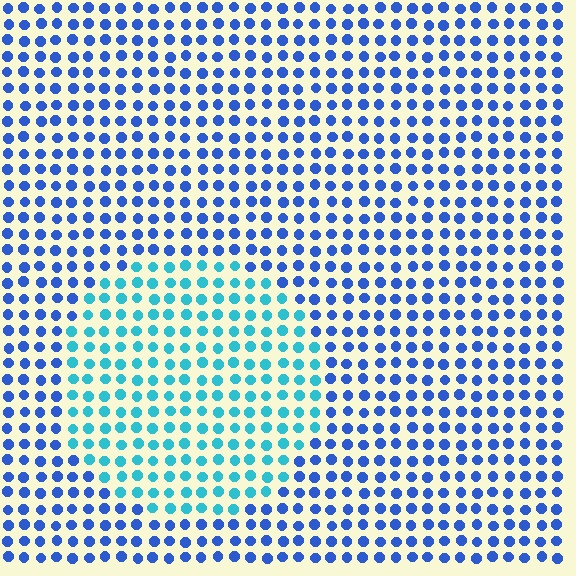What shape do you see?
I see a circle.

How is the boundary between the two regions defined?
The boundary is defined purely by a slight shift in hue (about 38 degrees). Spacing, size, and orientation are identical on both sides.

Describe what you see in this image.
The image is filled with small blue elements in a uniform arrangement. A circle-shaped region is visible where the elements are tinted to a slightly different hue, forming a subtle color boundary.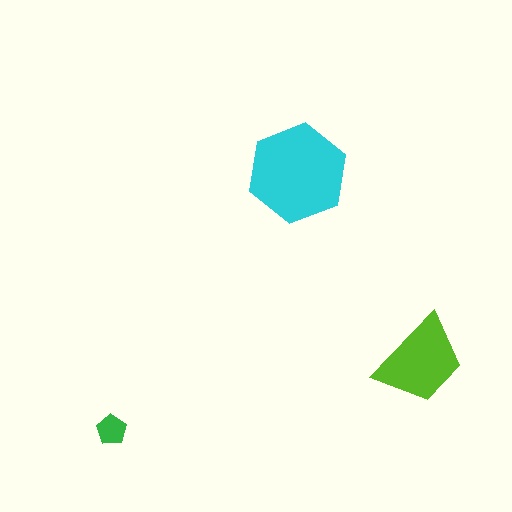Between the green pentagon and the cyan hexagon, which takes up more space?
The cyan hexagon.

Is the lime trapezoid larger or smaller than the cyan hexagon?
Smaller.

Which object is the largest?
The cyan hexagon.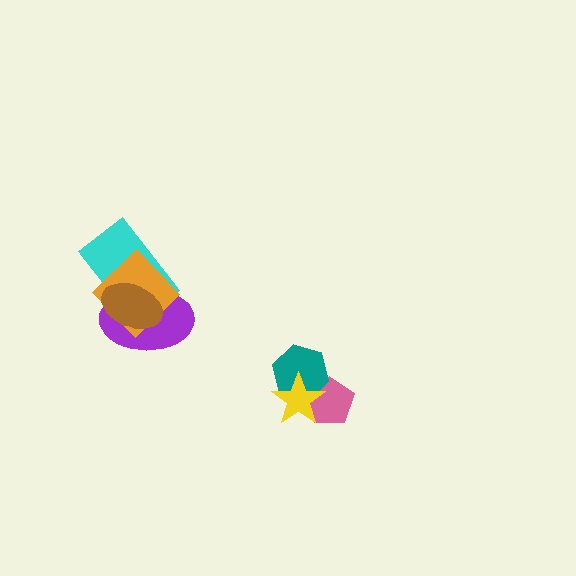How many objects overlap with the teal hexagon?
2 objects overlap with the teal hexagon.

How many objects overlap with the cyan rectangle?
3 objects overlap with the cyan rectangle.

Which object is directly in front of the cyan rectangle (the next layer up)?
The orange diamond is directly in front of the cyan rectangle.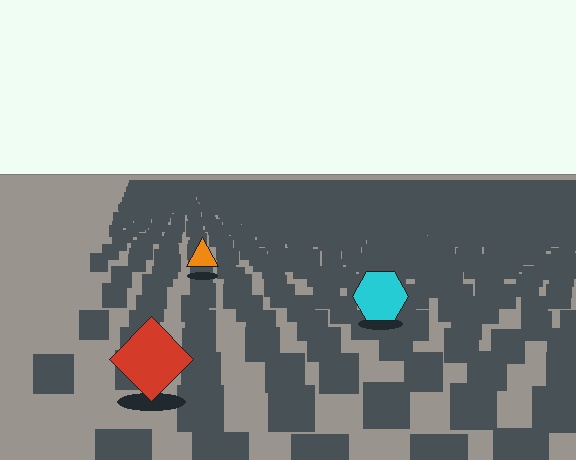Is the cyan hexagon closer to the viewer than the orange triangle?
Yes. The cyan hexagon is closer — you can tell from the texture gradient: the ground texture is coarser near it.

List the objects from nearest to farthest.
From nearest to farthest: the red diamond, the cyan hexagon, the orange triangle.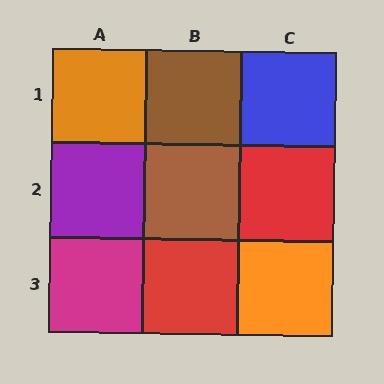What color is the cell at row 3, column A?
Magenta.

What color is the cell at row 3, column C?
Orange.